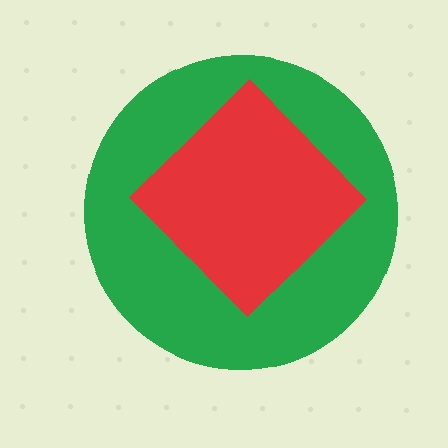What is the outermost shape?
The green circle.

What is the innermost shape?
The red diamond.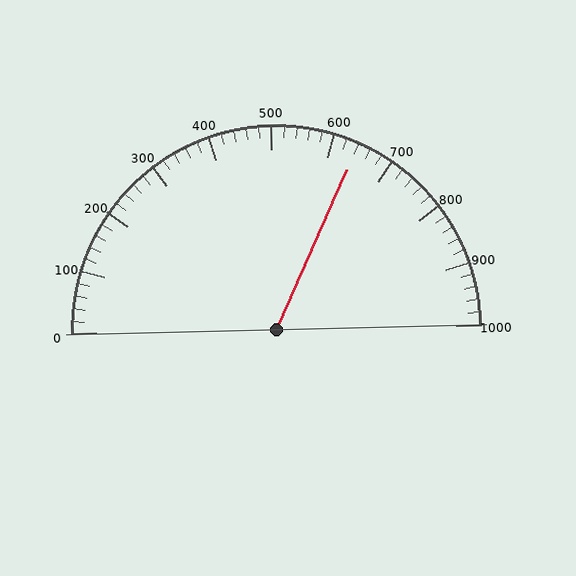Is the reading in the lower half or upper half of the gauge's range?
The reading is in the upper half of the range (0 to 1000).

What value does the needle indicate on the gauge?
The needle indicates approximately 640.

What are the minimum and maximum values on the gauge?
The gauge ranges from 0 to 1000.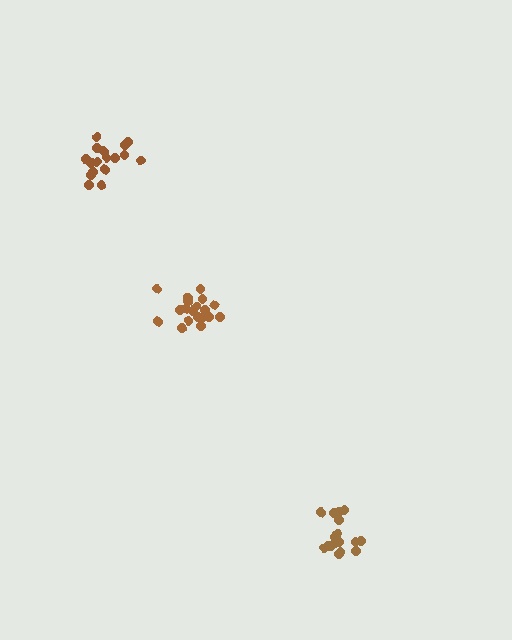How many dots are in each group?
Group 1: 17 dots, Group 2: 18 dots, Group 3: 19 dots (54 total).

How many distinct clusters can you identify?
There are 3 distinct clusters.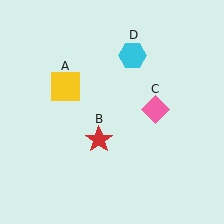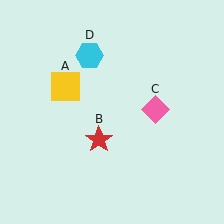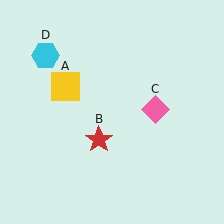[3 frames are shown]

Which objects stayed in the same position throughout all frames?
Yellow square (object A) and red star (object B) and pink diamond (object C) remained stationary.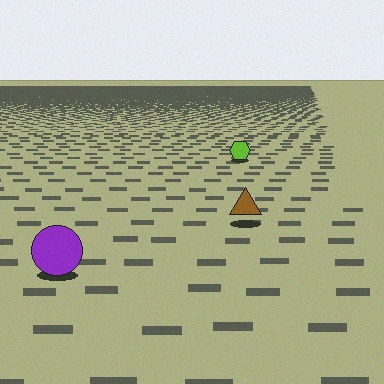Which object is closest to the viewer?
The purple circle is closest. The texture marks near it are larger and more spread out.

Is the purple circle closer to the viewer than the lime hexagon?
Yes. The purple circle is closer — you can tell from the texture gradient: the ground texture is coarser near it.